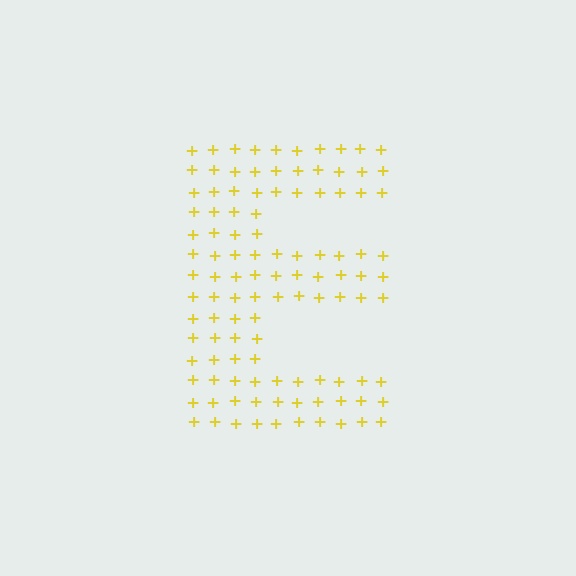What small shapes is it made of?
It is made of small plus signs.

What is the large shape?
The large shape is the letter E.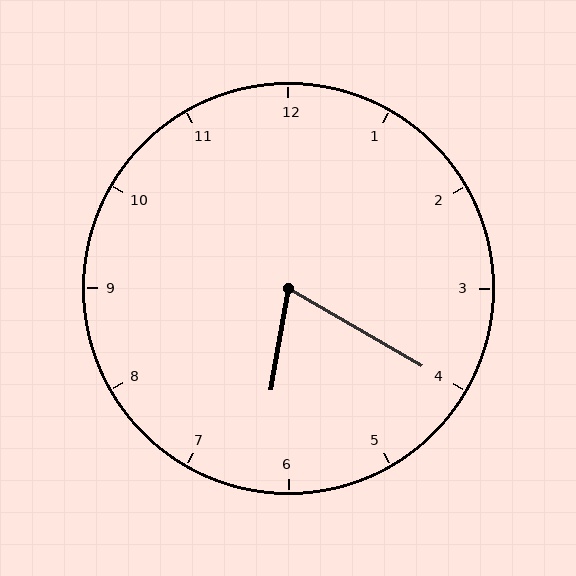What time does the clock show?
6:20.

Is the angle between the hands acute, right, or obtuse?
It is acute.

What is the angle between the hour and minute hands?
Approximately 70 degrees.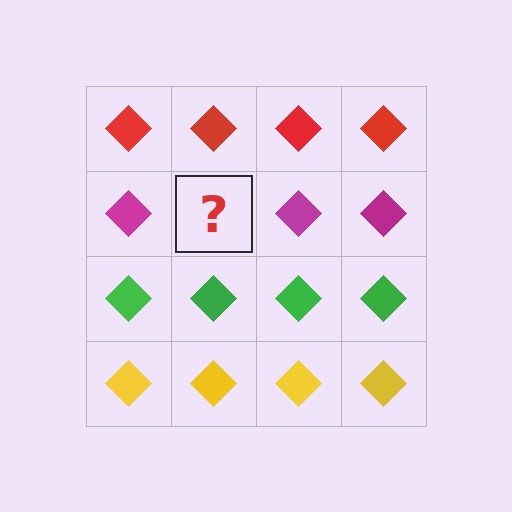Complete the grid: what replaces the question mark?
The question mark should be replaced with a magenta diamond.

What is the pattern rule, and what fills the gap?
The rule is that each row has a consistent color. The gap should be filled with a magenta diamond.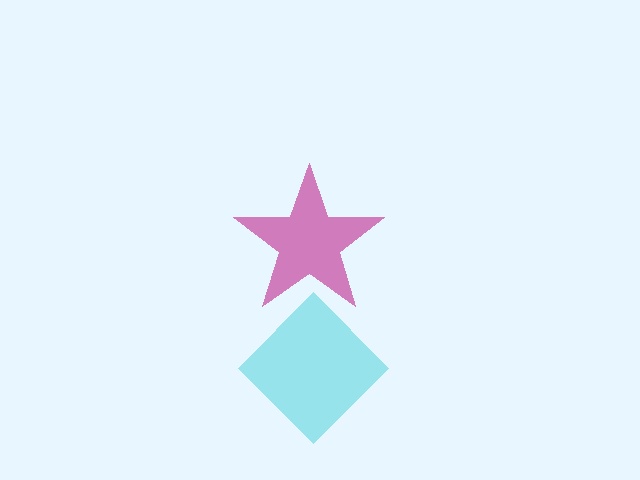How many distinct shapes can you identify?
There are 2 distinct shapes: a cyan diamond, a magenta star.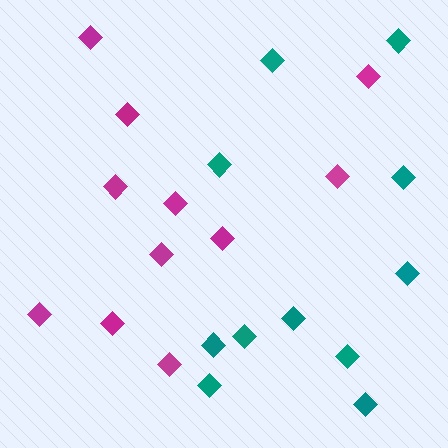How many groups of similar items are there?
There are 2 groups: one group of magenta diamonds (11) and one group of teal diamonds (11).